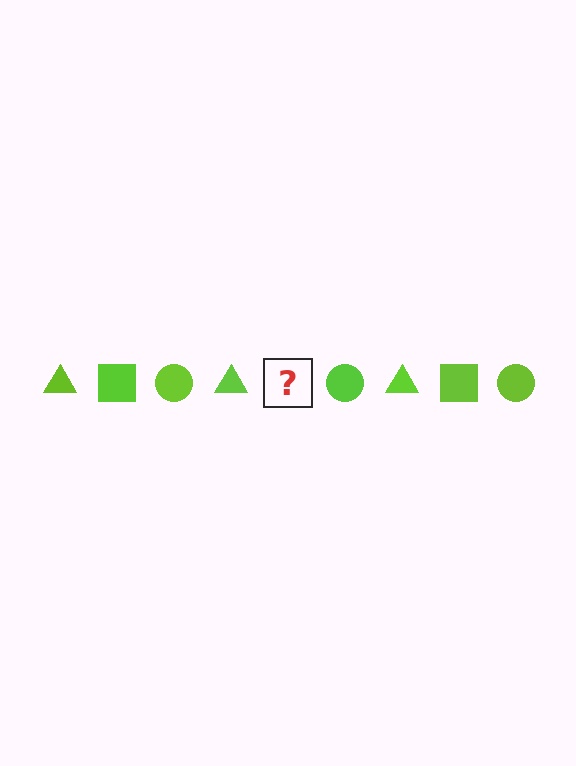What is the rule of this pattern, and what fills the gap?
The rule is that the pattern cycles through triangle, square, circle shapes in lime. The gap should be filled with a lime square.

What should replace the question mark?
The question mark should be replaced with a lime square.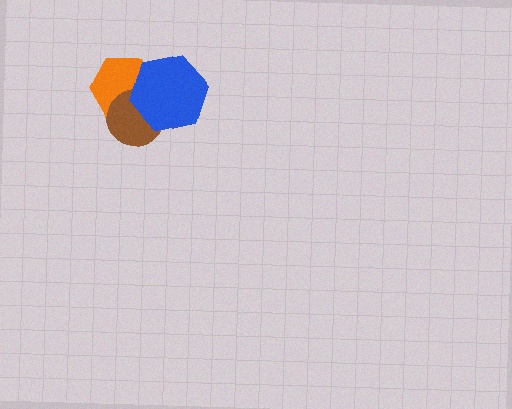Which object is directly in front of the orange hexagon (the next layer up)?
The brown circle is directly in front of the orange hexagon.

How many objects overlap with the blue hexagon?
2 objects overlap with the blue hexagon.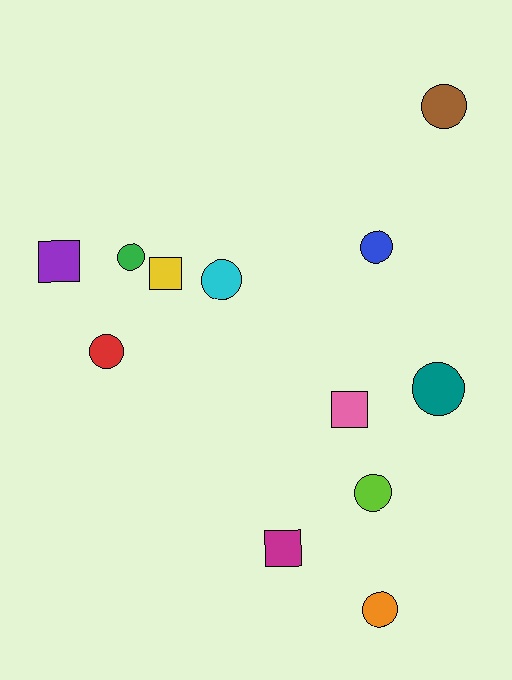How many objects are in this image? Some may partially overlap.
There are 12 objects.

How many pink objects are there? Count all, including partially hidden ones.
There is 1 pink object.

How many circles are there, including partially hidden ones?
There are 8 circles.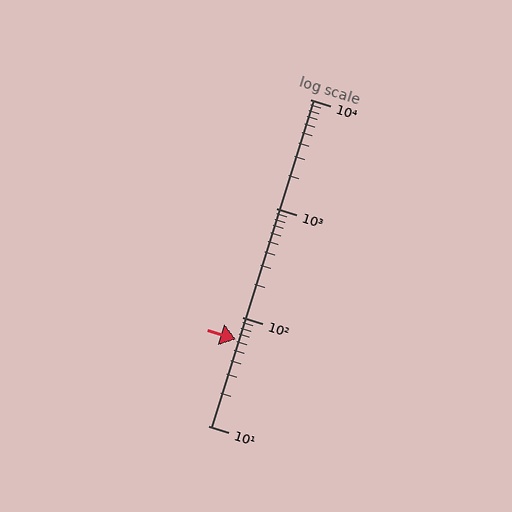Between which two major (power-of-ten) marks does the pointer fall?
The pointer is between 10 and 100.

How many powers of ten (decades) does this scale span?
The scale spans 3 decades, from 10 to 10000.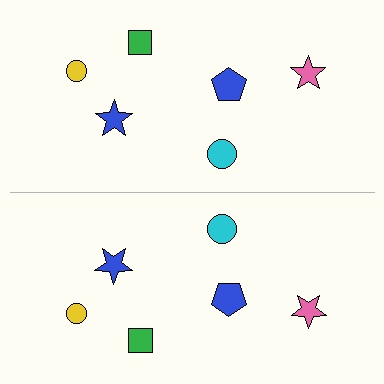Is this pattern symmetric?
Yes, this pattern has bilateral (reflection) symmetry.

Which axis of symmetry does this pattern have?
The pattern has a horizontal axis of symmetry running through the center of the image.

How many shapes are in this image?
There are 12 shapes in this image.